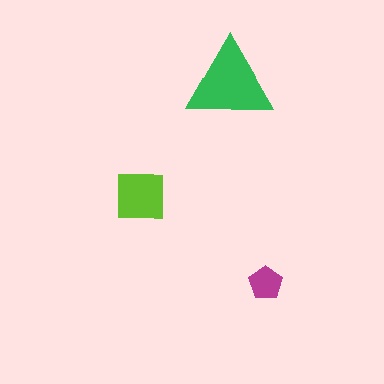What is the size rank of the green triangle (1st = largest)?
1st.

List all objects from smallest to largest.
The magenta pentagon, the lime square, the green triangle.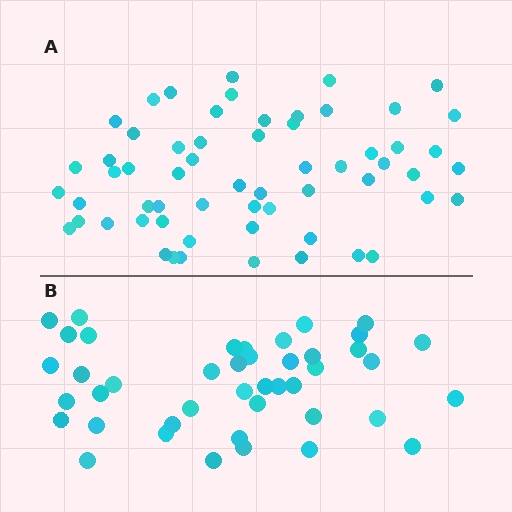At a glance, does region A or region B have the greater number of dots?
Region A (the top region) has more dots.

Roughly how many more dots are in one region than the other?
Region A has approximately 15 more dots than region B.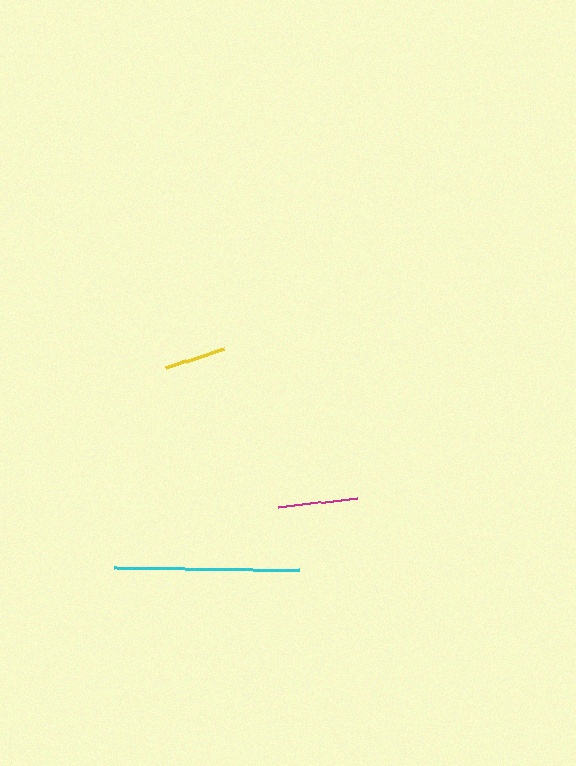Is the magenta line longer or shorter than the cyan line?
The cyan line is longer than the magenta line.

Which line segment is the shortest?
The yellow line is the shortest at approximately 61 pixels.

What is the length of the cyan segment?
The cyan segment is approximately 185 pixels long.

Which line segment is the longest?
The cyan line is the longest at approximately 185 pixels.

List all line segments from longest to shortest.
From longest to shortest: cyan, magenta, yellow.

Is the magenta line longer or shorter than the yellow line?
The magenta line is longer than the yellow line.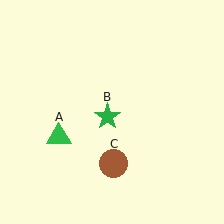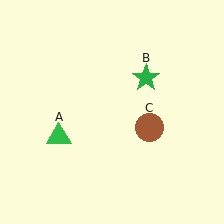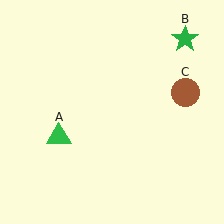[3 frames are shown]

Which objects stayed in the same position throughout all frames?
Green triangle (object A) remained stationary.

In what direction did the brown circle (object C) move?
The brown circle (object C) moved up and to the right.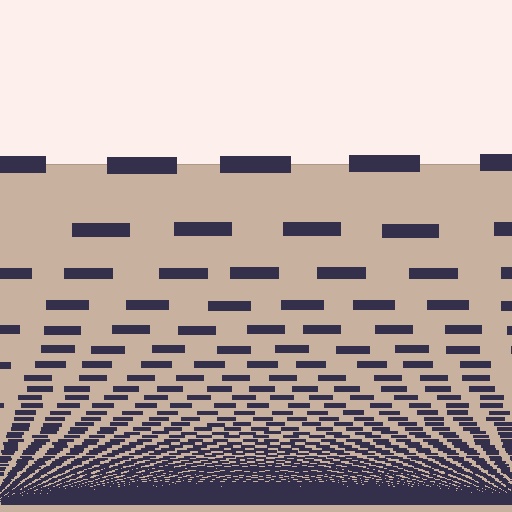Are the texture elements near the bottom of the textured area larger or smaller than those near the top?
Smaller. The gradient is inverted — elements near the bottom are smaller and denser.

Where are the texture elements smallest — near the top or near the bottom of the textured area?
Near the bottom.